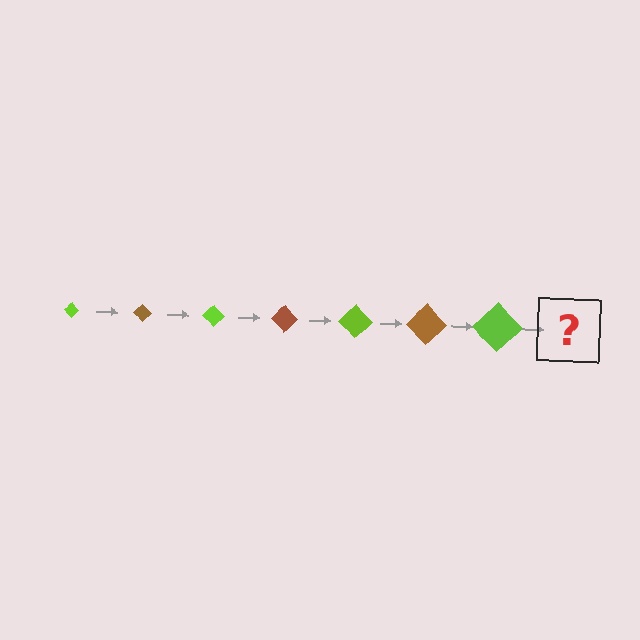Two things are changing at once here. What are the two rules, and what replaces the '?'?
The two rules are that the diamond grows larger each step and the color cycles through lime and brown. The '?' should be a brown diamond, larger than the previous one.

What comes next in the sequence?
The next element should be a brown diamond, larger than the previous one.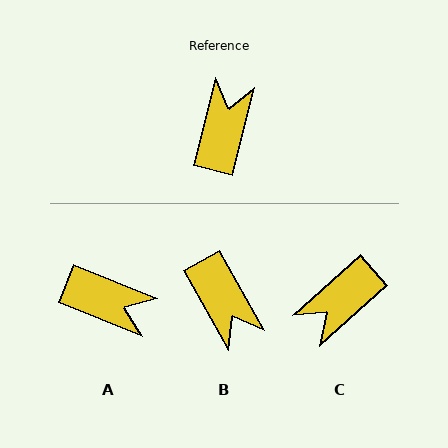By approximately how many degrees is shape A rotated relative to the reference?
Approximately 98 degrees clockwise.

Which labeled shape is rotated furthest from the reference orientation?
C, about 146 degrees away.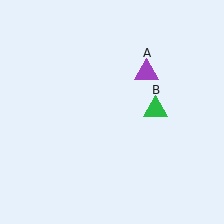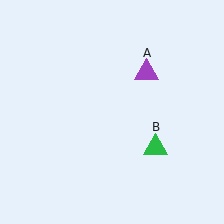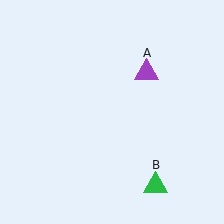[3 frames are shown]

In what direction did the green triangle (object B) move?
The green triangle (object B) moved down.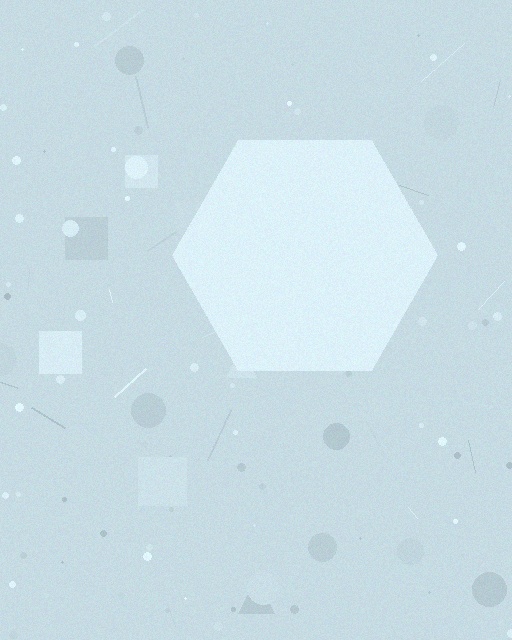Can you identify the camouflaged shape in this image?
The camouflaged shape is a hexagon.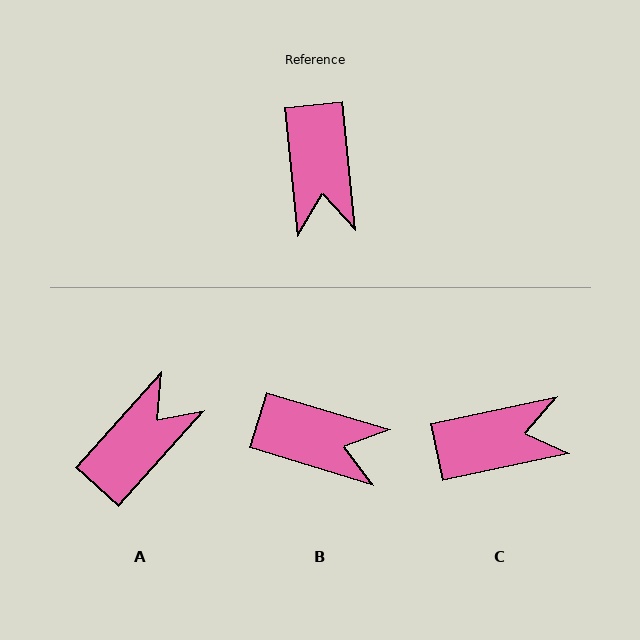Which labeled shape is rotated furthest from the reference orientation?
A, about 132 degrees away.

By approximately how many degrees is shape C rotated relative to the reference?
Approximately 96 degrees counter-clockwise.